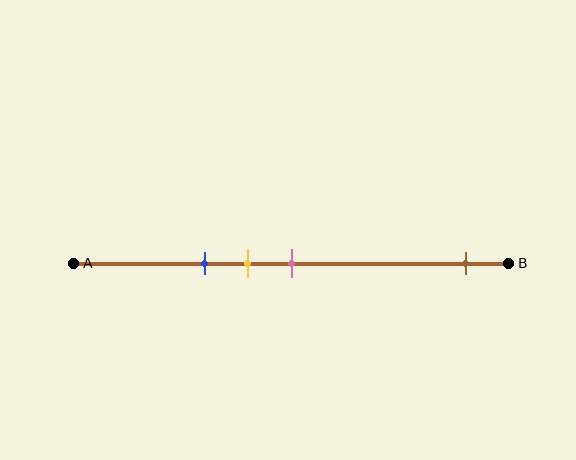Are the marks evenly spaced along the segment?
No, the marks are not evenly spaced.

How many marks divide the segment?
There are 4 marks dividing the segment.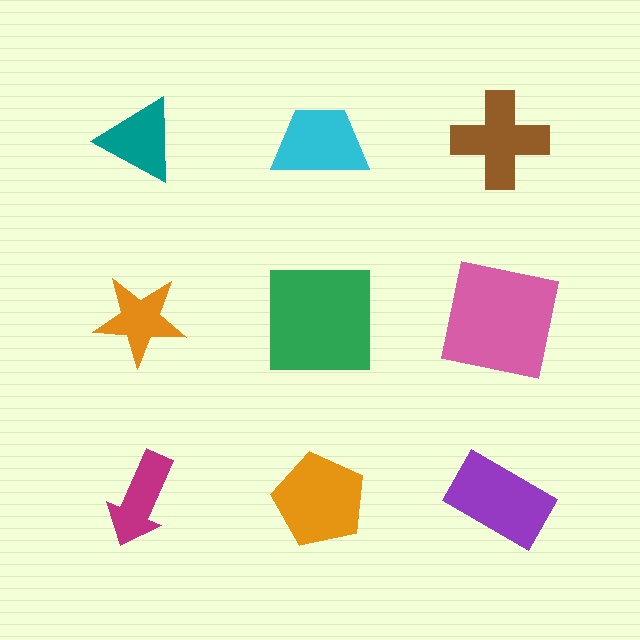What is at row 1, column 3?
A brown cross.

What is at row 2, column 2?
A green square.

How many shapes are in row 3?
3 shapes.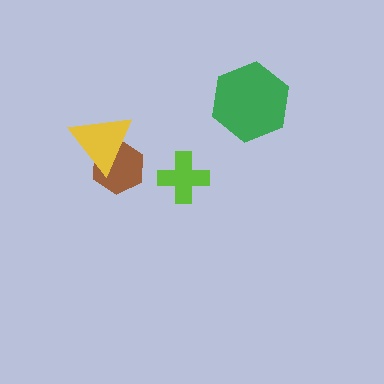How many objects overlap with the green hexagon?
0 objects overlap with the green hexagon.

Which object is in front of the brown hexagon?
The yellow triangle is in front of the brown hexagon.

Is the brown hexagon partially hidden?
Yes, it is partially covered by another shape.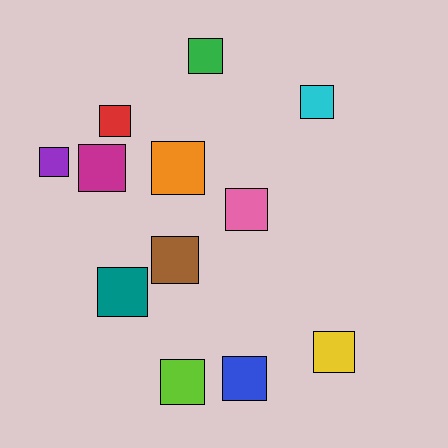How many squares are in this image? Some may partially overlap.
There are 12 squares.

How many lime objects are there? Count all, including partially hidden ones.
There is 1 lime object.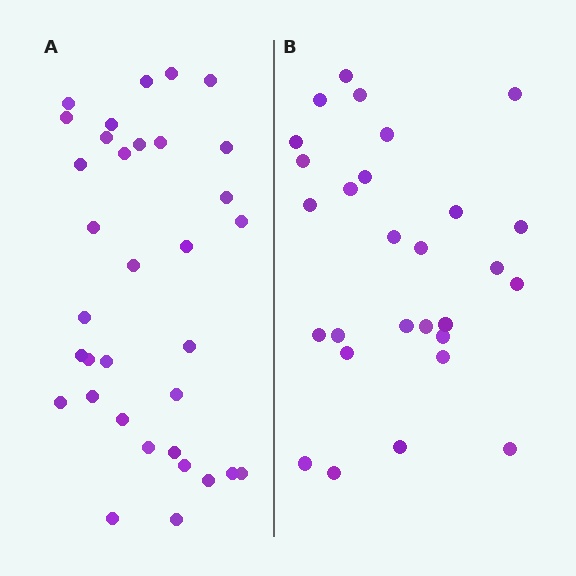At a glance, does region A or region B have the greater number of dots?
Region A (the left region) has more dots.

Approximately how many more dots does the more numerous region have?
Region A has about 6 more dots than region B.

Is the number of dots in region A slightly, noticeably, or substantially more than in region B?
Region A has only slightly more — the two regions are fairly close. The ratio is roughly 1.2 to 1.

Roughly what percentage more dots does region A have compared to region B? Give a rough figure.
About 20% more.